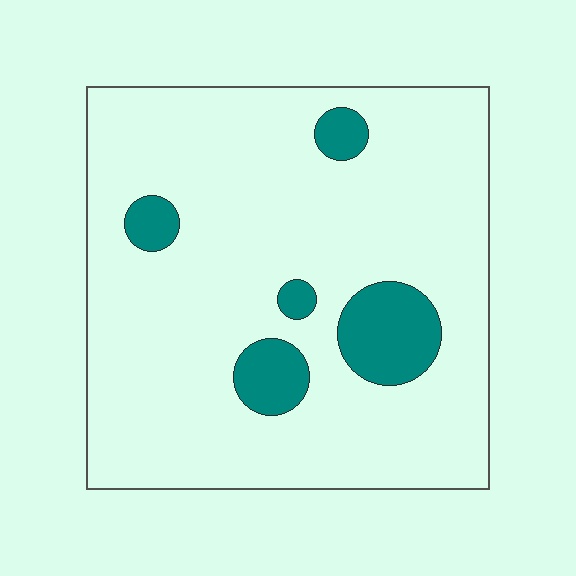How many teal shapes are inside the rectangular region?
5.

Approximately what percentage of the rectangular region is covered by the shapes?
Approximately 10%.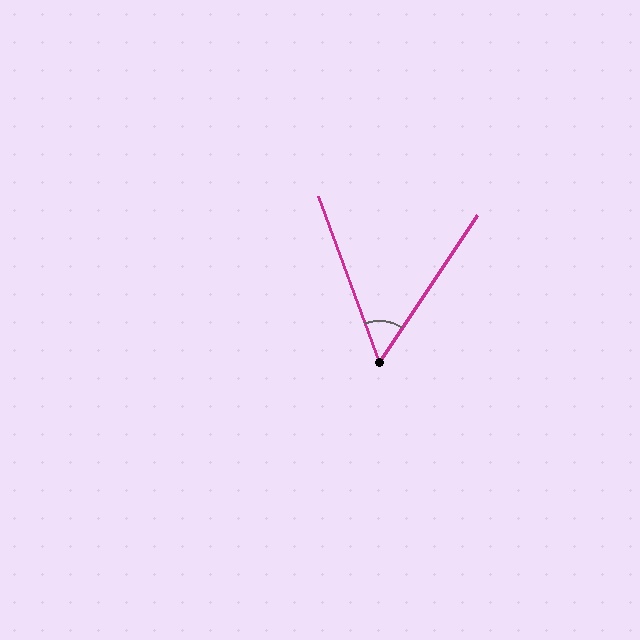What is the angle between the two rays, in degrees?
Approximately 54 degrees.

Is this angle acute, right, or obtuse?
It is acute.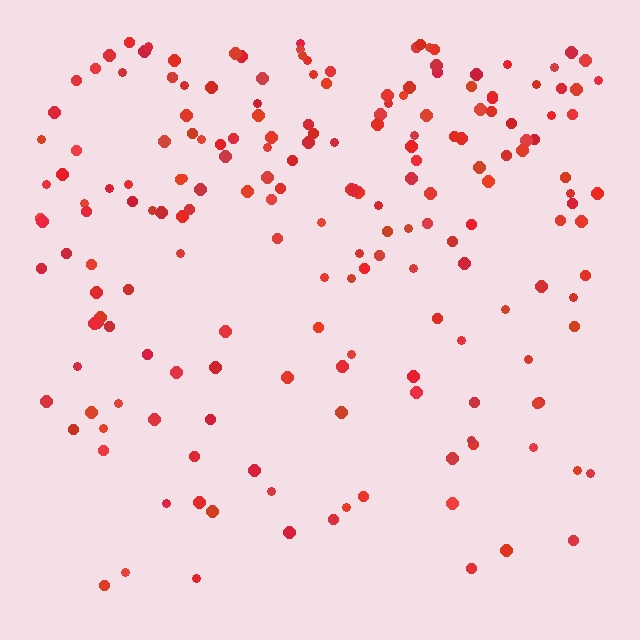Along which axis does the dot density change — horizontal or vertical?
Vertical.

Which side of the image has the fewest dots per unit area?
The bottom.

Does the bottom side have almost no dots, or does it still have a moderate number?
Still a moderate number, just noticeably fewer than the top.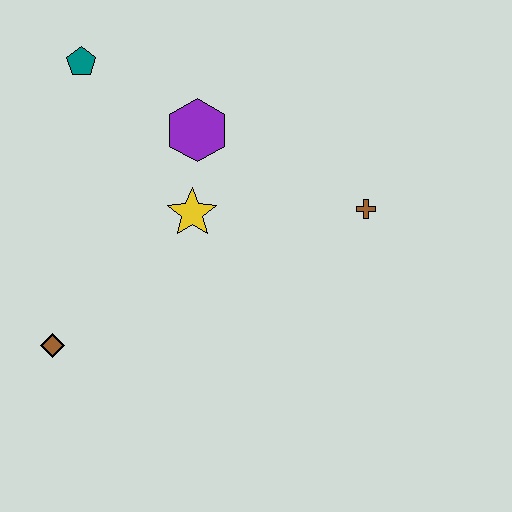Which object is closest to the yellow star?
The purple hexagon is closest to the yellow star.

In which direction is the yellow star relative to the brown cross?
The yellow star is to the left of the brown cross.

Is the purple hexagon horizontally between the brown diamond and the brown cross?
Yes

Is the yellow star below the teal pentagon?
Yes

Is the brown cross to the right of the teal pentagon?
Yes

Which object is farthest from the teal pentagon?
The brown cross is farthest from the teal pentagon.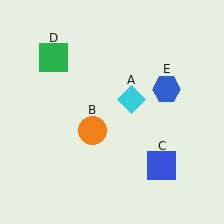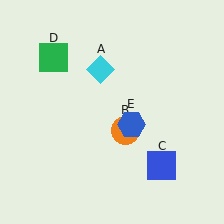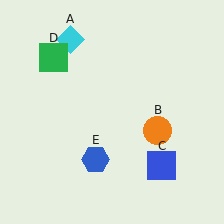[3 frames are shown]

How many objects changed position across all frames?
3 objects changed position: cyan diamond (object A), orange circle (object B), blue hexagon (object E).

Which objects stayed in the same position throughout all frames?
Blue square (object C) and green square (object D) remained stationary.